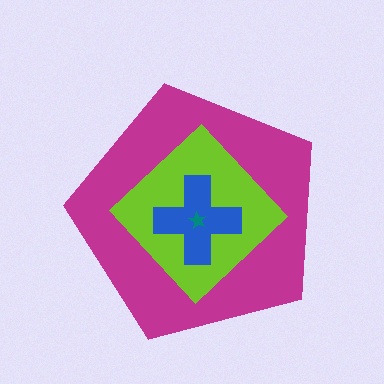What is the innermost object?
The teal star.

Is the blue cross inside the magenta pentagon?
Yes.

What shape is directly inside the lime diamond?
The blue cross.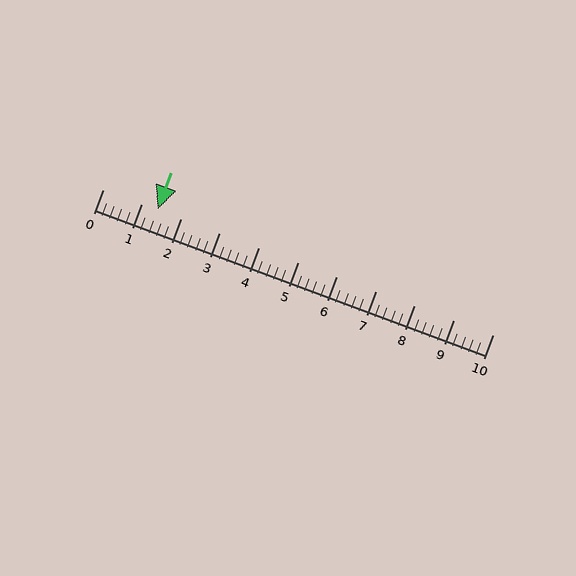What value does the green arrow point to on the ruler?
The green arrow points to approximately 1.4.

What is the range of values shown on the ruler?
The ruler shows values from 0 to 10.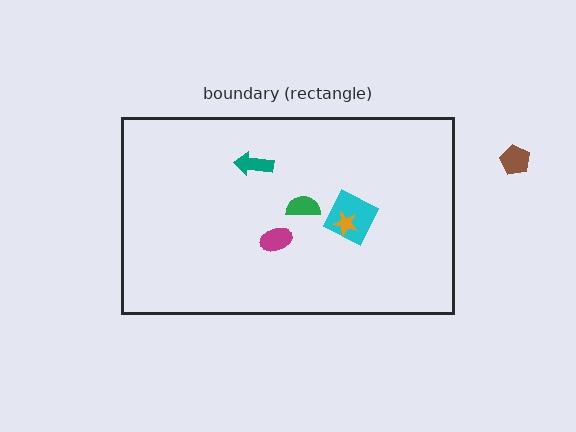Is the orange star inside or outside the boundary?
Inside.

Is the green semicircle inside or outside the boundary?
Inside.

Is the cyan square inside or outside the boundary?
Inside.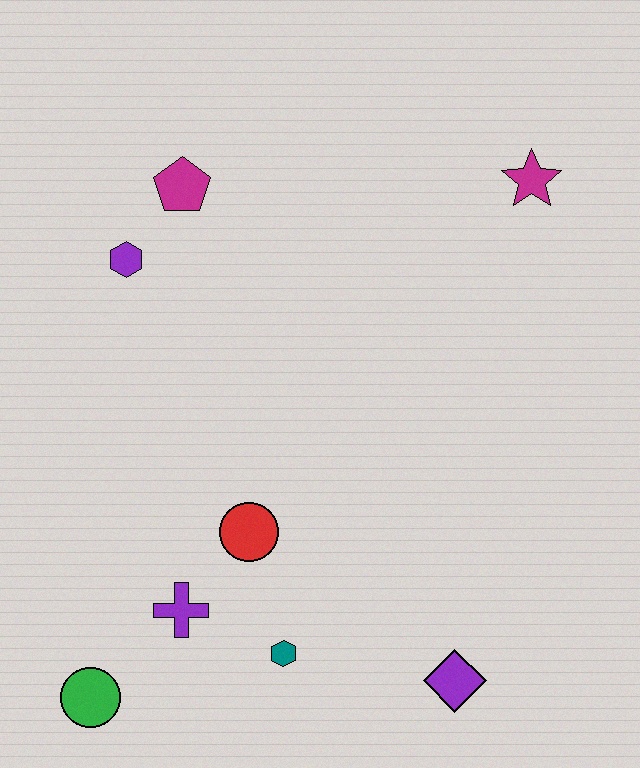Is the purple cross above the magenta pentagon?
No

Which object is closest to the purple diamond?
The teal hexagon is closest to the purple diamond.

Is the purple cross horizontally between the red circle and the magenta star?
No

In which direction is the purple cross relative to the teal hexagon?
The purple cross is to the left of the teal hexagon.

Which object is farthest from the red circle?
The magenta star is farthest from the red circle.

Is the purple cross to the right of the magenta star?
No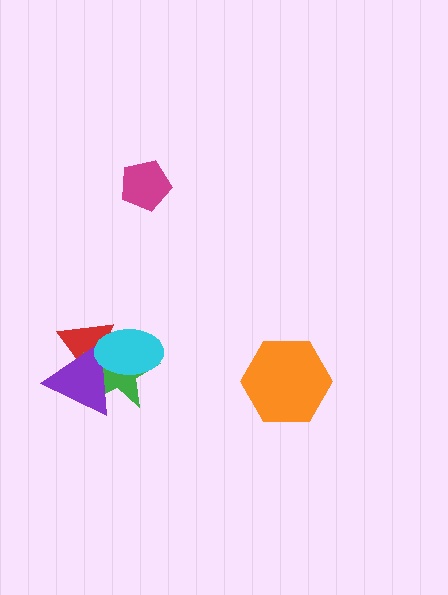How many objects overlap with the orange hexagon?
0 objects overlap with the orange hexagon.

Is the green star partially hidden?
Yes, it is partially covered by another shape.